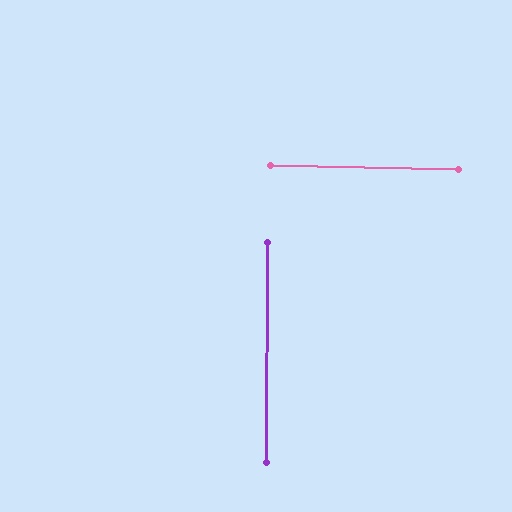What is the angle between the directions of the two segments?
Approximately 89 degrees.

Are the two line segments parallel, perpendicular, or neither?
Perpendicular — they meet at approximately 89°.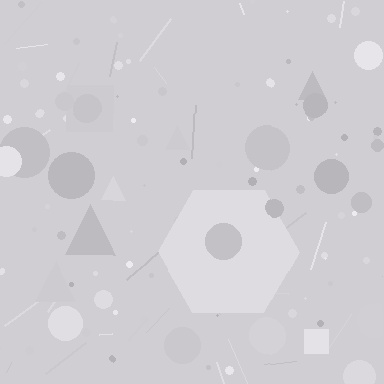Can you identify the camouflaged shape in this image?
The camouflaged shape is a hexagon.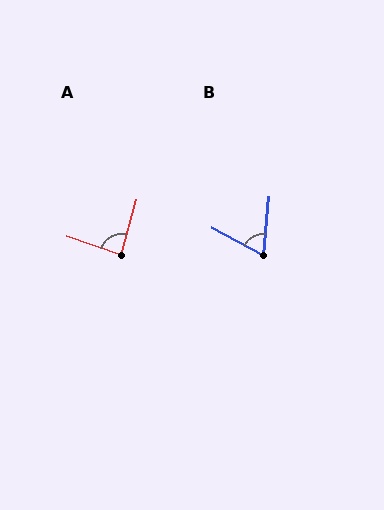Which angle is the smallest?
B, at approximately 67 degrees.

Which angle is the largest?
A, at approximately 87 degrees.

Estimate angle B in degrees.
Approximately 67 degrees.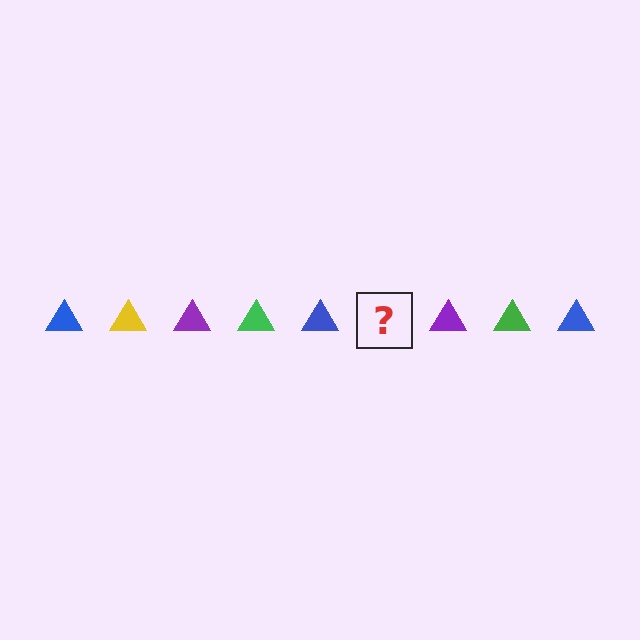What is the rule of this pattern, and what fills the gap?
The rule is that the pattern cycles through blue, yellow, purple, green triangles. The gap should be filled with a yellow triangle.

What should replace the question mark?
The question mark should be replaced with a yellow triangle.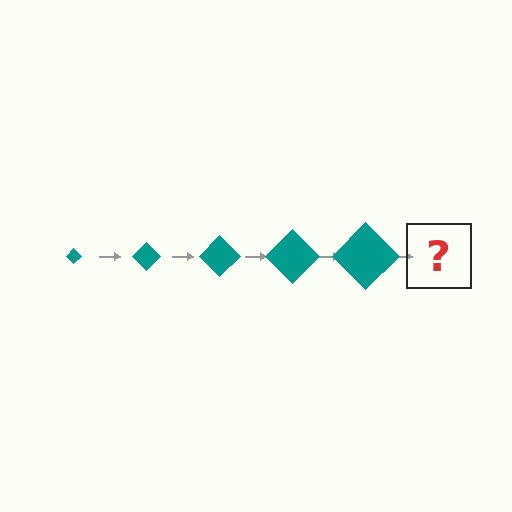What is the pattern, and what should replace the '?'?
The pattern is that the diamond gets progressively larger each step. The '?' should be a teal diamond, larger than the previous one.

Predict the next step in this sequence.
The next step is a teal diamond, larger than the previous one.